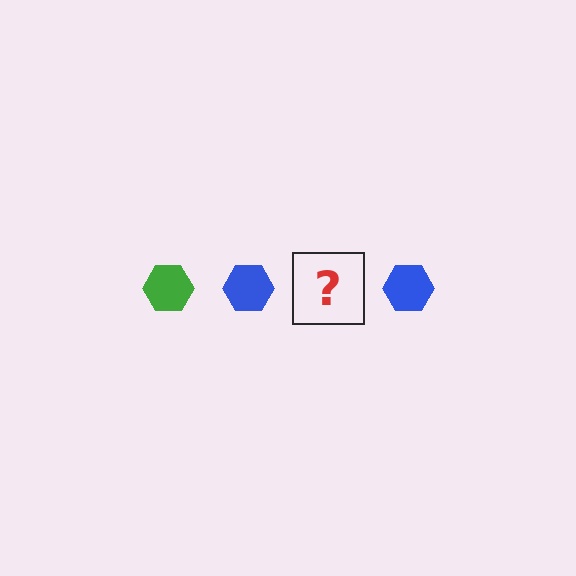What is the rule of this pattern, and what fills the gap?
The rule is that the pattern cycles through green, blue hexagons. The gap should be filled with a green hexagon.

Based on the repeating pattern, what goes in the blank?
The blank should be a green hexagon.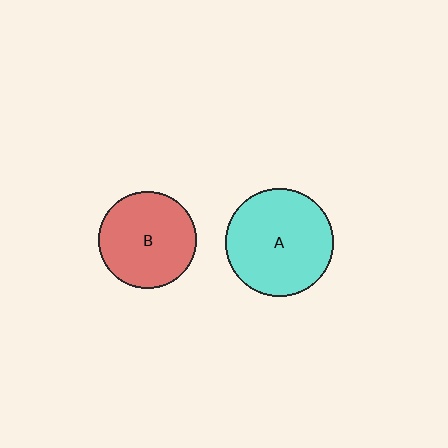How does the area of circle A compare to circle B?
Approximately 1.2 times.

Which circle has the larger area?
Circle A (cyan).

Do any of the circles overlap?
No, none of the circles overlap.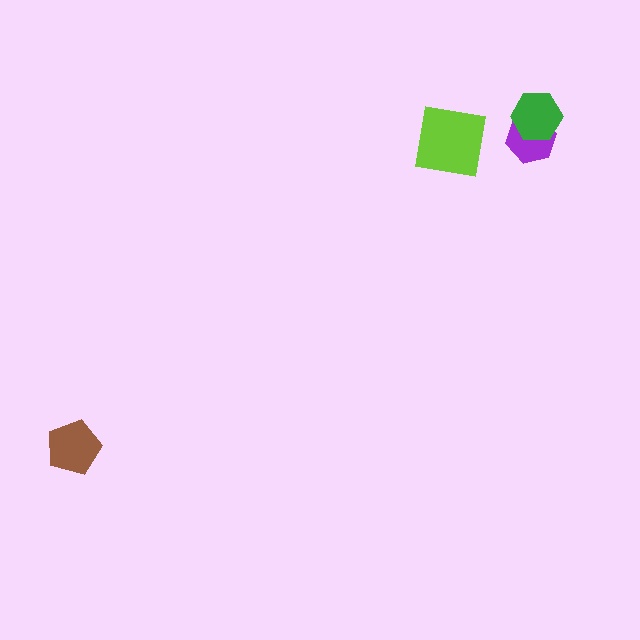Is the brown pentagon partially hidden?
No, no other shape covers it.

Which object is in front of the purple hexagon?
The green hexagon is in front of the purple hexagon.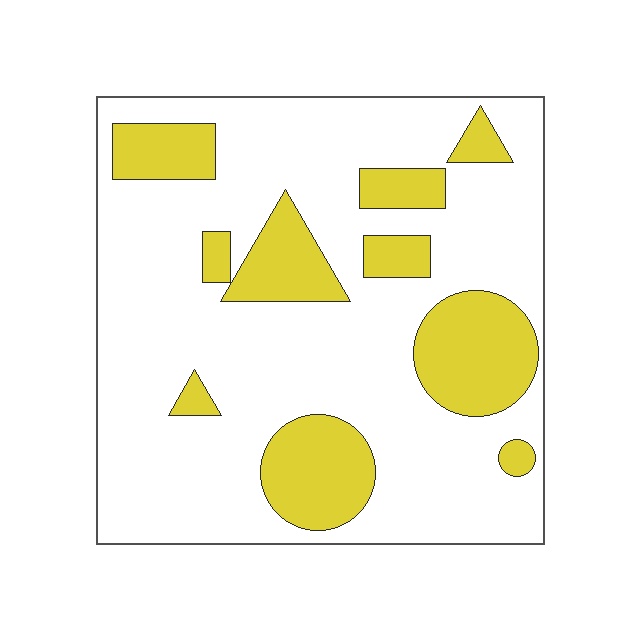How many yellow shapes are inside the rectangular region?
10.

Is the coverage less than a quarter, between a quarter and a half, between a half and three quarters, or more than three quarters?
Less than a quarter.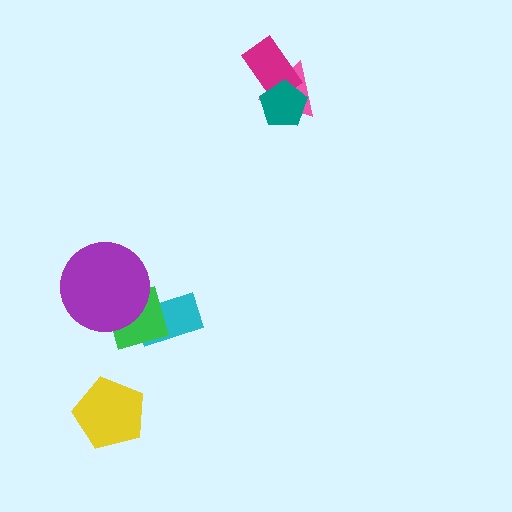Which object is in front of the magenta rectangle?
The teal pentagon is in front of the magenta rectangle.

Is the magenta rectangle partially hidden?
Yes, it is partially covered by another shape.